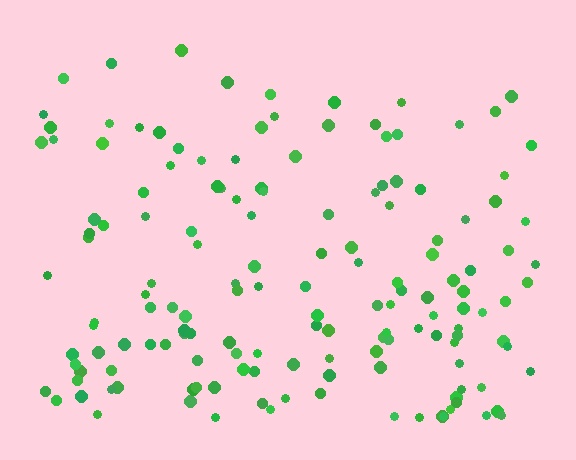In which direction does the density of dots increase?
From top to bottom, with the bottom side densest.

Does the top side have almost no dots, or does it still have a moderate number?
Still a moderate number, just noticeably fewer than the bottom.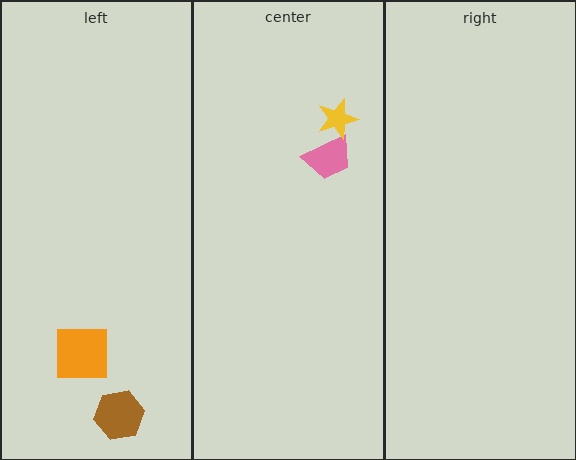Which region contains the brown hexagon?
The left region.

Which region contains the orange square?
The left region.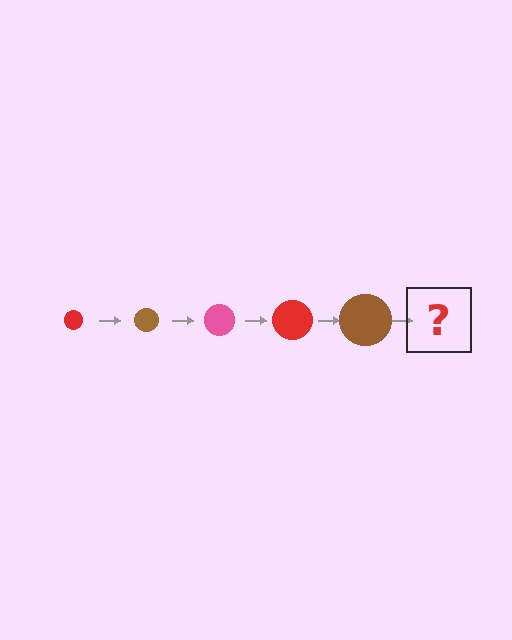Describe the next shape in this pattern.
It should be a pink circle, larger than the previous one.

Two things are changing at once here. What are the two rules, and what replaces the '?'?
The two rules are that the circle grows larger each step and the color cycles through red, brown, and pink. The '?' should be a pink circle, larger than the previous one.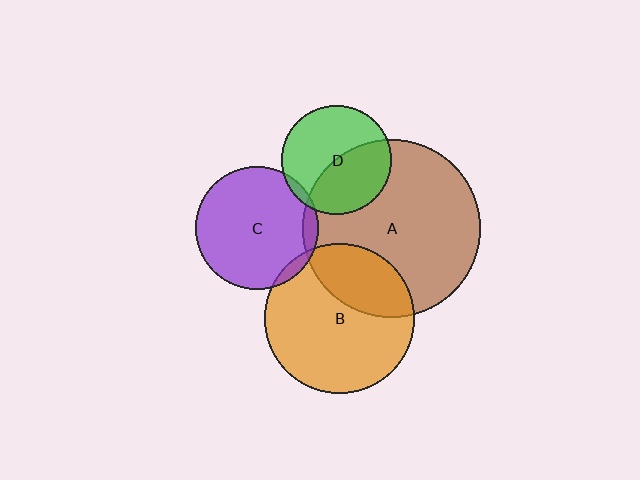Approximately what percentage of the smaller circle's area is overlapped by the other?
Approximately 45%.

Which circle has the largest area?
Circle A (brown).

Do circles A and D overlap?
Yes.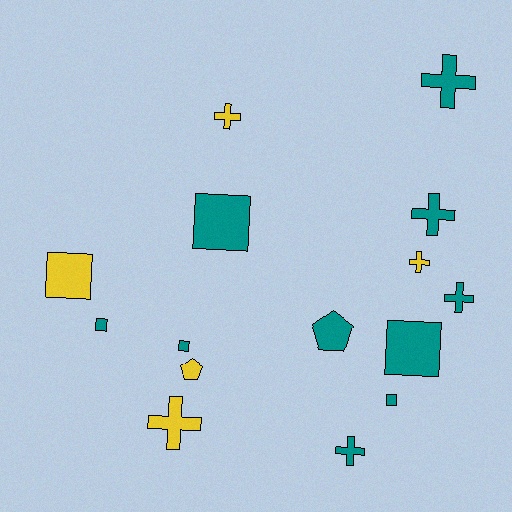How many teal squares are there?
There are 5 teal squares.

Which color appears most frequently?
Teal, with 10 objects.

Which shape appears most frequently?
Cross, with 7 objects.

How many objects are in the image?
There are 15 objects.